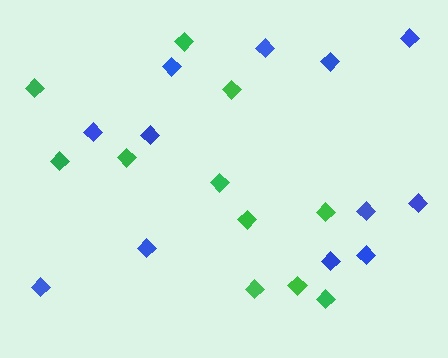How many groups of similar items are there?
There are 2 groups: one group of blue diamonds (12) and one group of green diamonds (11).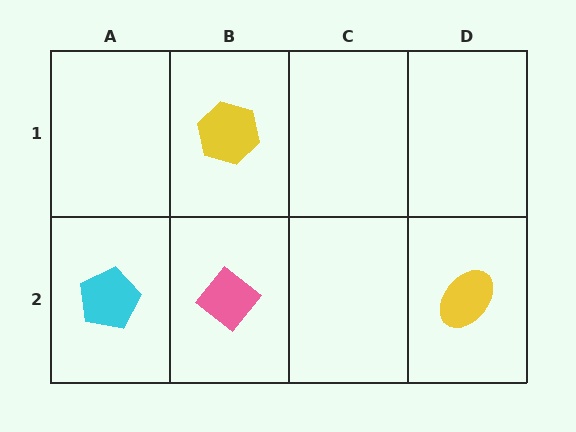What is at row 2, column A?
A cyan pentagon.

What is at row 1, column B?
A yellow hexagon.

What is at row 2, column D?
A yellow ellipse.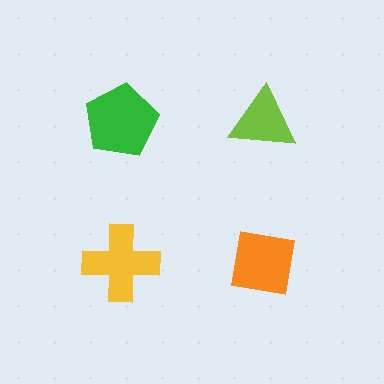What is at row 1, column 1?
A green pentagon.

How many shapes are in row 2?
2 shapes.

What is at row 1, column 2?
A lime triangle.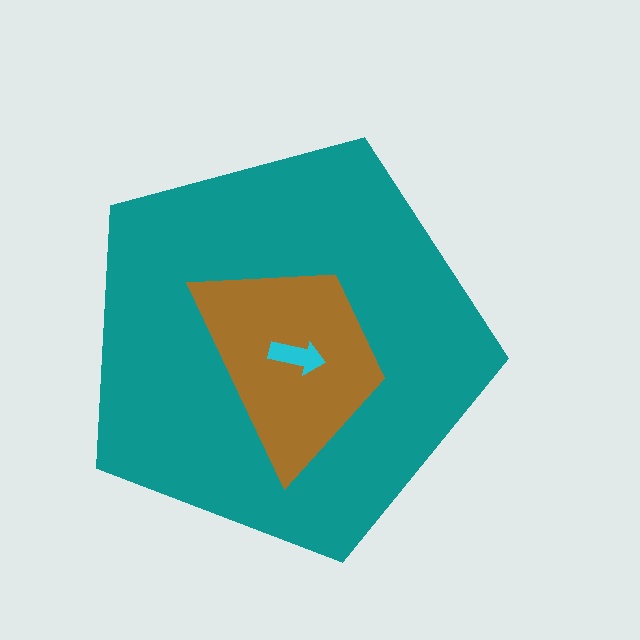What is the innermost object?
The cyan arrow.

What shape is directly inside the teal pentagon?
The brown trapezoid.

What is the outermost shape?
The teal pentagon.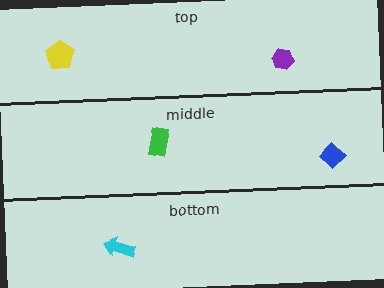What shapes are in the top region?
The purple hexagon, the yellow pentagon.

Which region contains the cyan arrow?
The bottom region.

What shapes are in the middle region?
The blue diamond, the green rectangle.